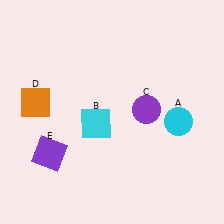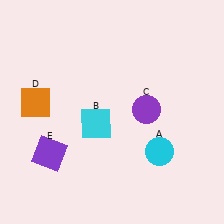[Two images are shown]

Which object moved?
The cyan circle (A) moved down.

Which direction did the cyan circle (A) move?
The cyan circle (A) moved down.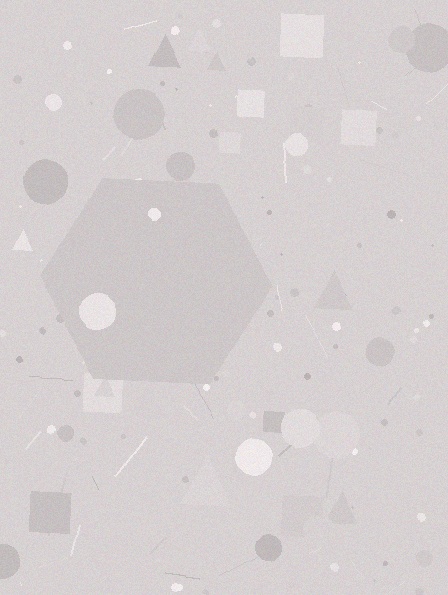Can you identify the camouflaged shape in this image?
The camouflaged shape is a hexagon.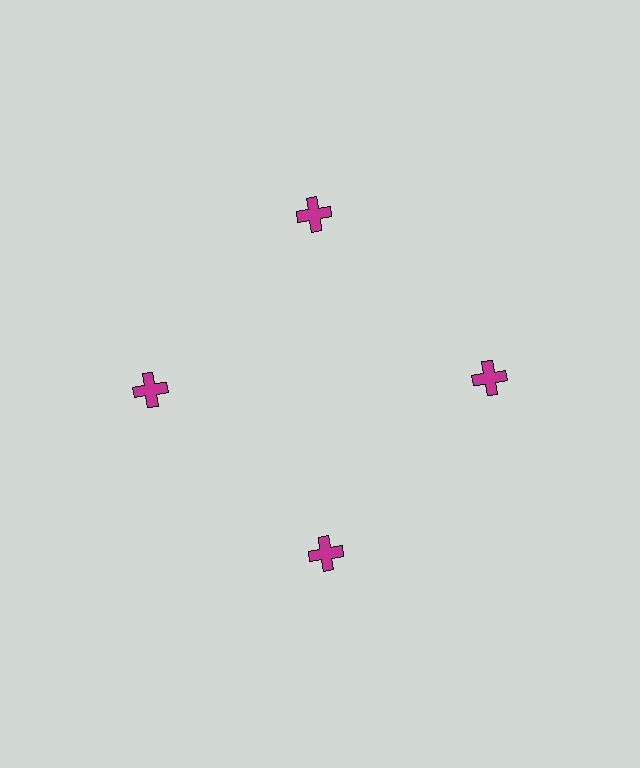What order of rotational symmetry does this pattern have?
This pattern has 4-fold rotational symmetry.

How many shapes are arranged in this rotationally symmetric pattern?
There are 4 shapes, arranged in 4 groups of 1.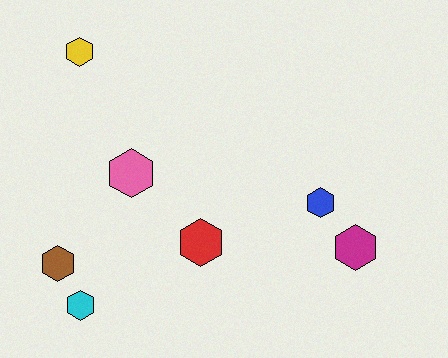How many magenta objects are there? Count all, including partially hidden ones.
There is 1 magenta object.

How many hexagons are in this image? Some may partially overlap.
There are 7 hexagons.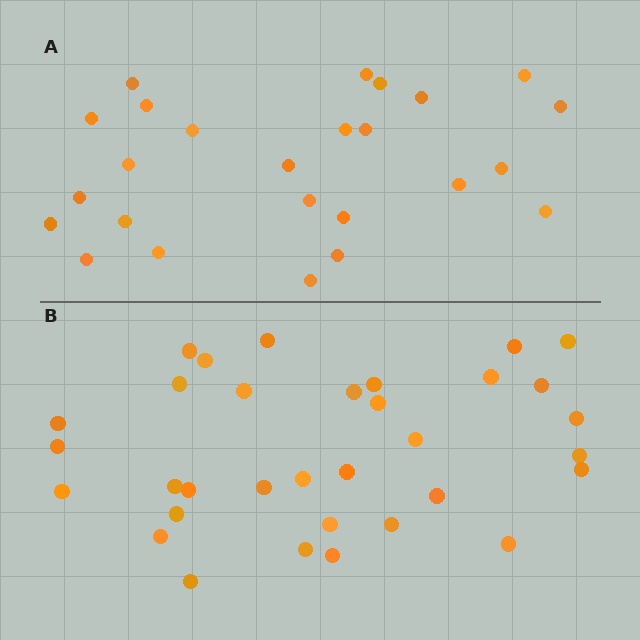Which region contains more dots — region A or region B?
Region B (the bottom region) has more dots.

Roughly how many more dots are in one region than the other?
Region B has roughly 8 or so more dots than region A.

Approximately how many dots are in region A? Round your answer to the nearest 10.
About 20 dots. (The exact count is 25, which rounds to 20.)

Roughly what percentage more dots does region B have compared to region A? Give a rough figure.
About 30% more.